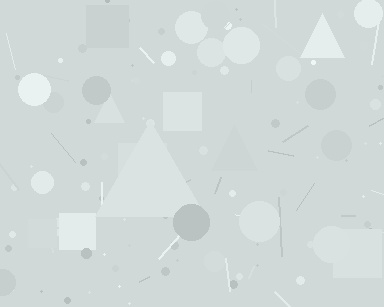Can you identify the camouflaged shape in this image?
The camouflaged shape is a triangle.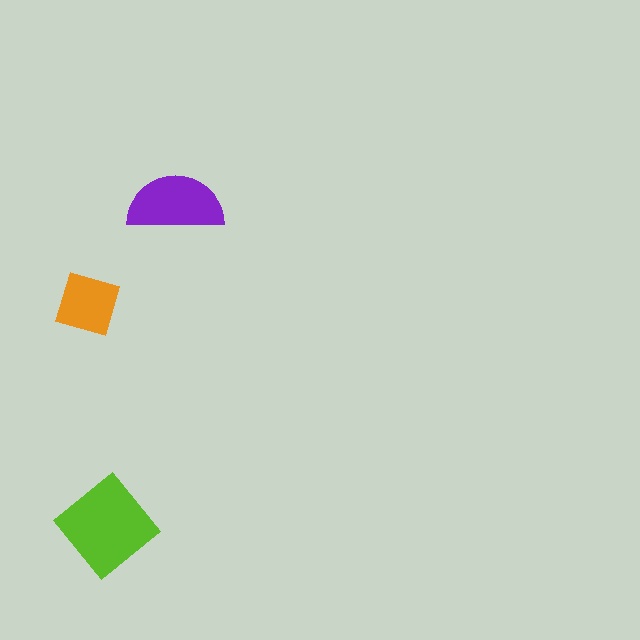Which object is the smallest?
The orange square.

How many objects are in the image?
There are 3 objects in the image.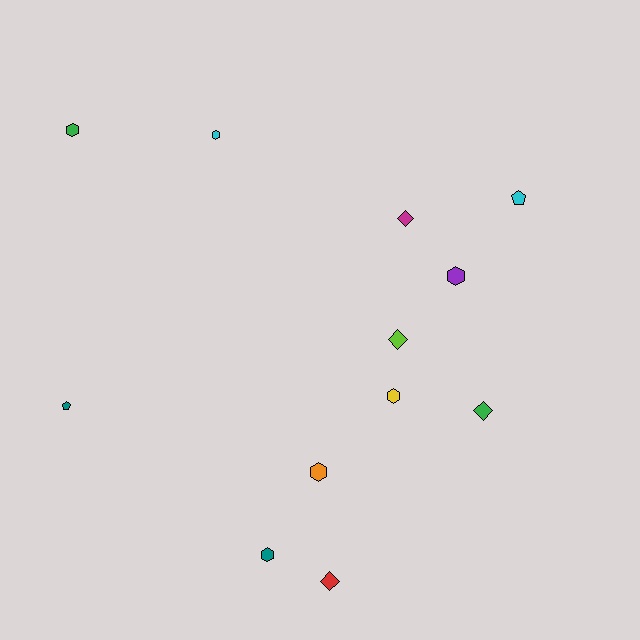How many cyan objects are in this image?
There are 2 cyan objects.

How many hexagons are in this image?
There are 6 hexagons.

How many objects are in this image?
There are 12 objects.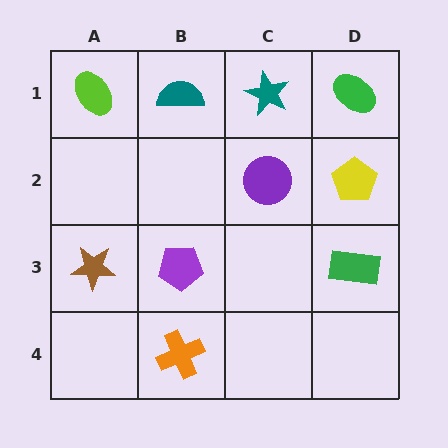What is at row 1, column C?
A teal star.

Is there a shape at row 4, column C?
No, that cell is empty.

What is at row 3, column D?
A green rectangle.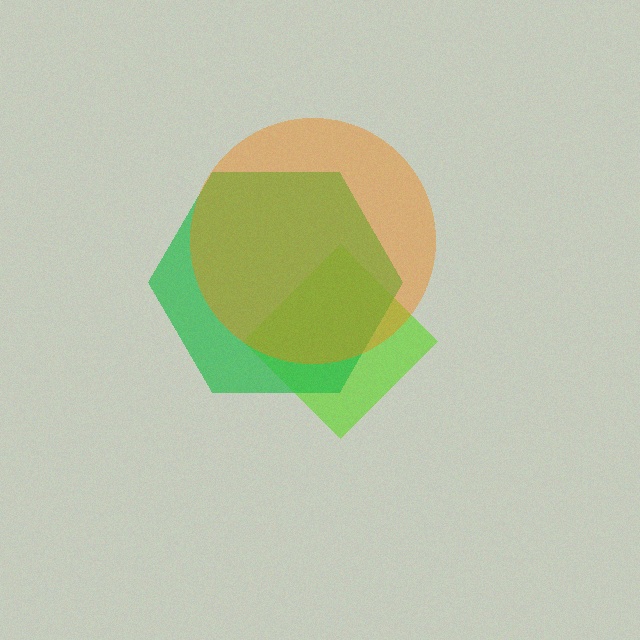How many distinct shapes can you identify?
There are 3 distinct shapes: a lime diamond, a green hexagon, an orange circle.